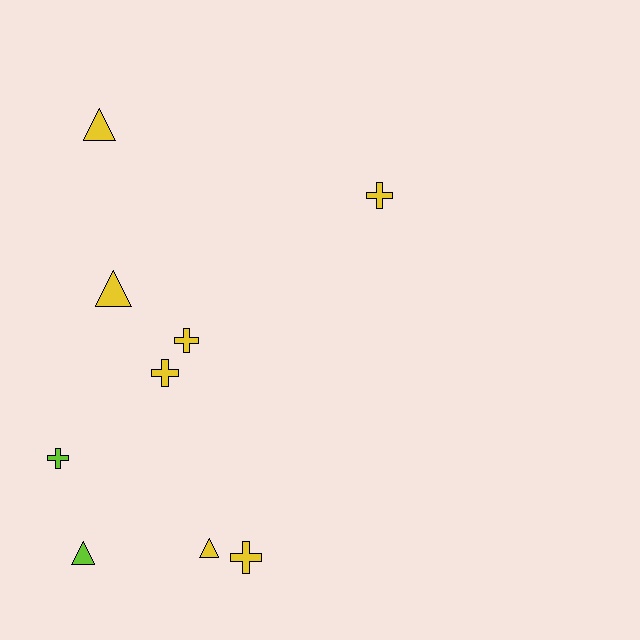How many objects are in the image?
There are 9 objects.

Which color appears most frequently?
Yellow, with 7 objects.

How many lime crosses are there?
There is 1 lime cross.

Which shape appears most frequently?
Cross, with 5 objects.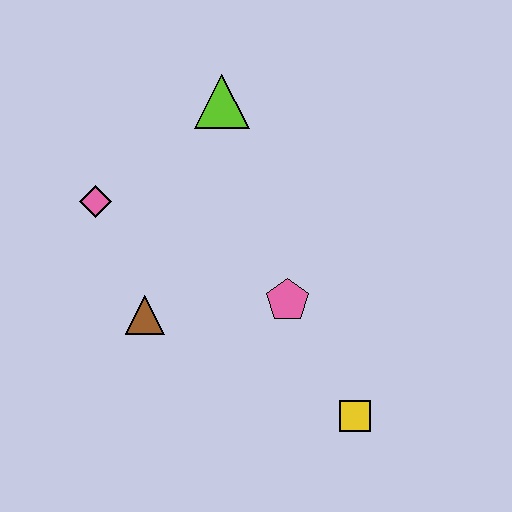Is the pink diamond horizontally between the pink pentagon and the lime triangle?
No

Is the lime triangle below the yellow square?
No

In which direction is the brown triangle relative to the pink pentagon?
The brown triangle is to the left of the pink pentagon.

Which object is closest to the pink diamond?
The brown triangle is closest to the pink diamond.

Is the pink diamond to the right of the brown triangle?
No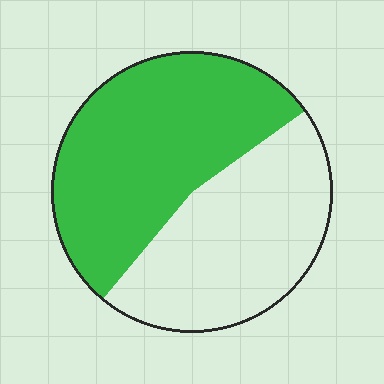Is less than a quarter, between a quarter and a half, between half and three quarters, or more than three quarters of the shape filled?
Between half and three quarters.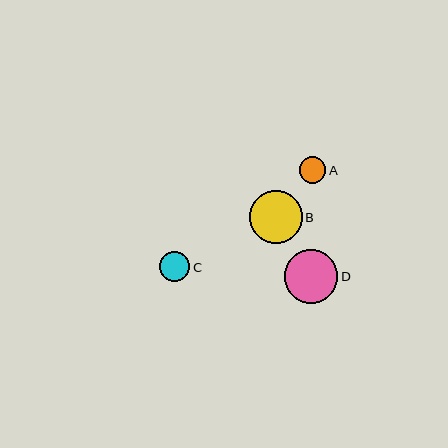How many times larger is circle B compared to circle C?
Circle B is approximately 1.8 times the size of circle C.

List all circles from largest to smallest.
From largest to smallest: D, B, C, A.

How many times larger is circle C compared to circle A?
Circle C is approximately 1.1 times the size of circle A.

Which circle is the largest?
Circle D is the largest with a size of approximately 53 pixels.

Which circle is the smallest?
Circle A is the smallest with a size of approximately 26 pixels.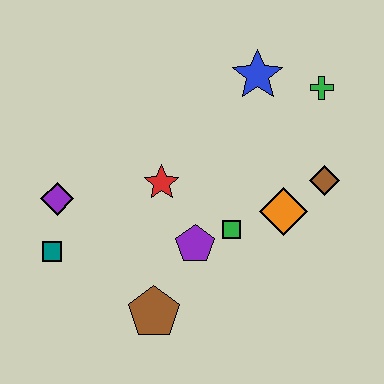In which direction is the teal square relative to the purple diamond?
The teal square is below the purple diamond.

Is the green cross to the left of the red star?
No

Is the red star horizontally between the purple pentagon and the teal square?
Yes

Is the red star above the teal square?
Yes